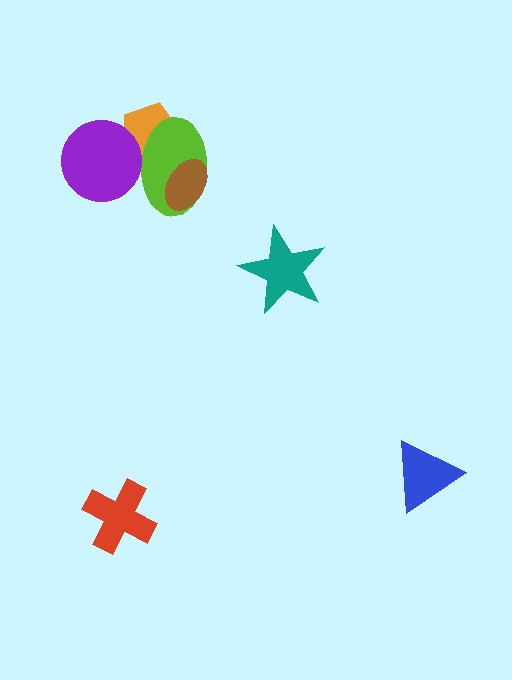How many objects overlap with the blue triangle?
0 objects overlap with the blue triangle.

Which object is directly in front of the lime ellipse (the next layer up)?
The brown ellipse is directly in front of the lime ellipse.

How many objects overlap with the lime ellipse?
3 objects overlap with the lime ellipse.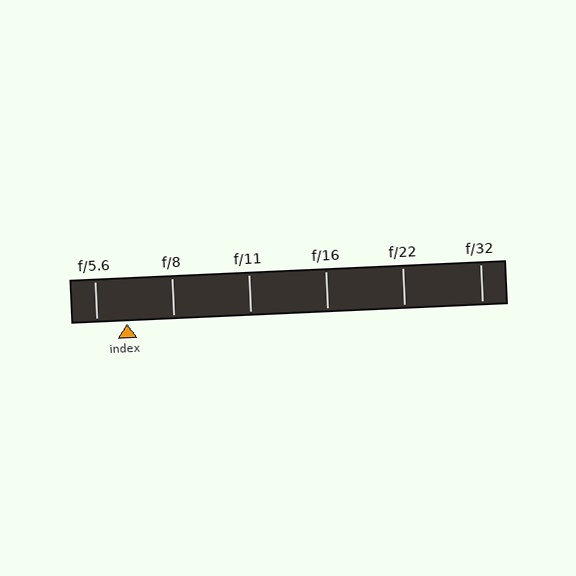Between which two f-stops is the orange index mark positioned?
The index mark is between f/5.6 and f/8.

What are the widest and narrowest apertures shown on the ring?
The widest aperture shown is f/5.6 and the narrowest is f/32.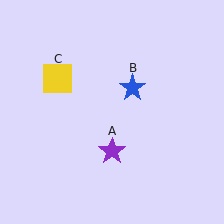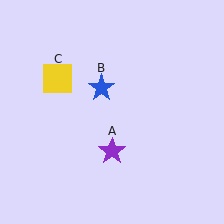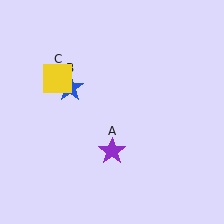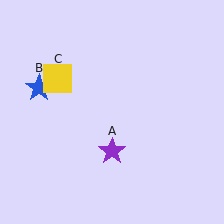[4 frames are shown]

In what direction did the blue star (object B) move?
The blue star (object B) moved left.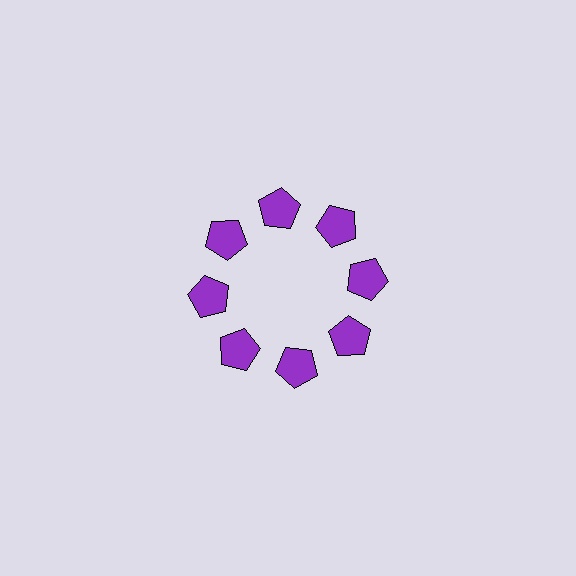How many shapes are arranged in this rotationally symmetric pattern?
There are 8 shapes, arranged in 8 groups of 1.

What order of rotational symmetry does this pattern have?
This pattern has 8-fold rotational symmetry.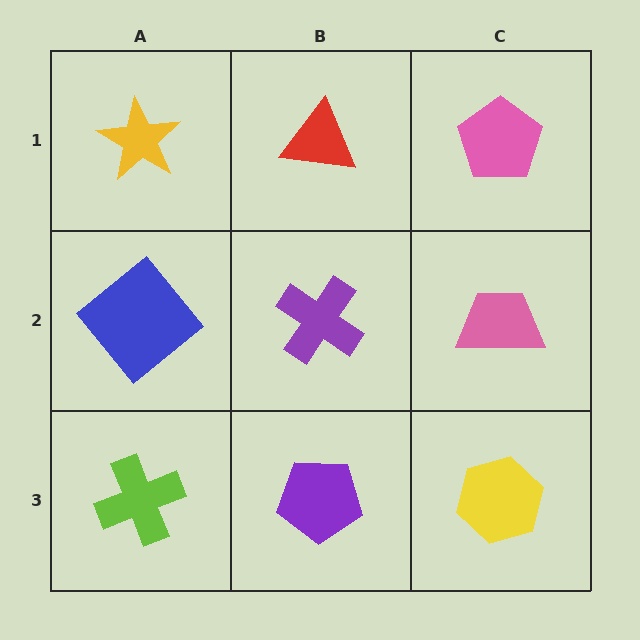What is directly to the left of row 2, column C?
A purple cross.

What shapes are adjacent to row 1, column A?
A blue diamond (row 2, column A), a red triangle (row 1, column B).